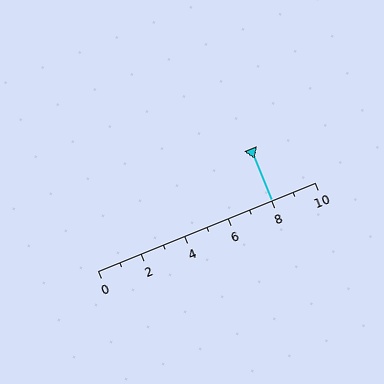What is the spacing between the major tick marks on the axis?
The major ticks are spaced 2 apart.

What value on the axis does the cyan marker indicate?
The marker indicates approximately 8.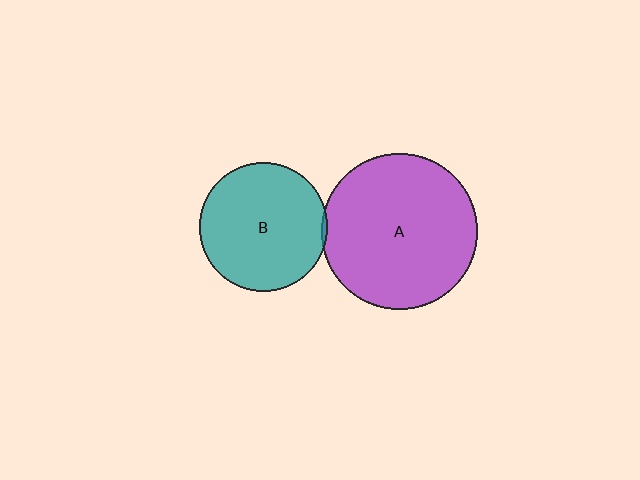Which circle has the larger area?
Circle A (purple).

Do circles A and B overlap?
Yes.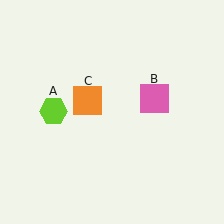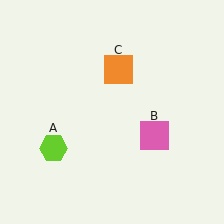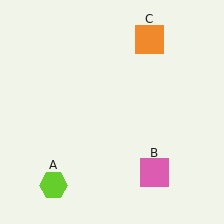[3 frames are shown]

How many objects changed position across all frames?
3 objects changed position: lime hexagon (object A), pink square (object B), orange square (object C).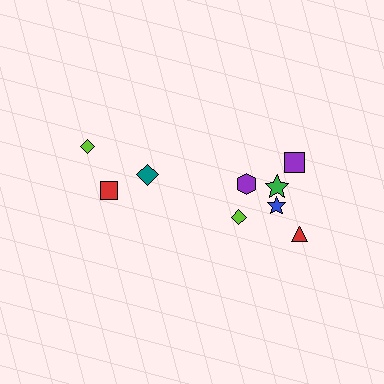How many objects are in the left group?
There are 3 objects.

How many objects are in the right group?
There are 6 objects.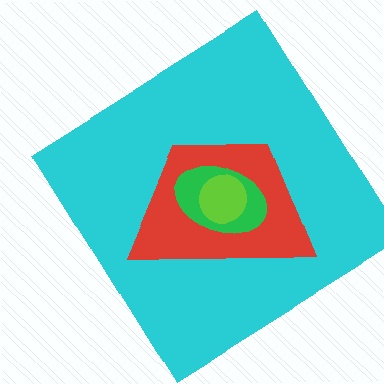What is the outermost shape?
The cyan diamond.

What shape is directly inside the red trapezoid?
The green ellipse.